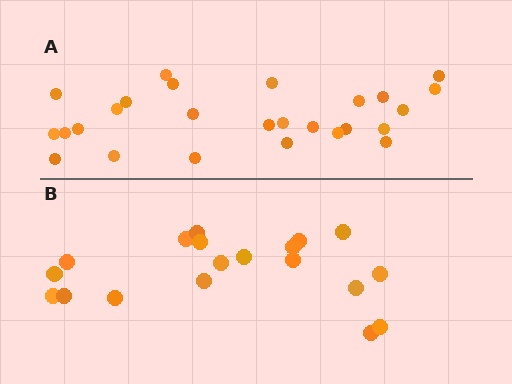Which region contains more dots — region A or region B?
Region A (the top region) has more dots.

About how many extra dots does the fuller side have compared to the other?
Region A has roughly 8 or so more dots than region B.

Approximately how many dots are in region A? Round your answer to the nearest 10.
About 30 dots. (The exact count is 26, which rounds to 30.)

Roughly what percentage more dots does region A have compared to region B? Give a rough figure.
About 35% more.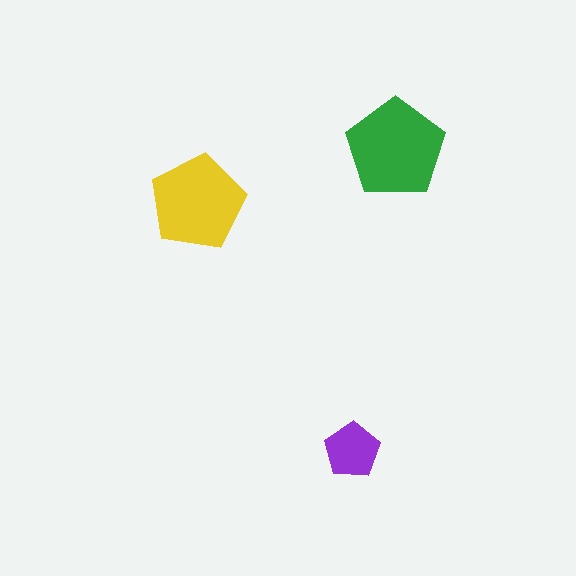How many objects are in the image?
There are 3 objects in the image.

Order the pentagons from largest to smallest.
the green one, the yellow one, the purple one.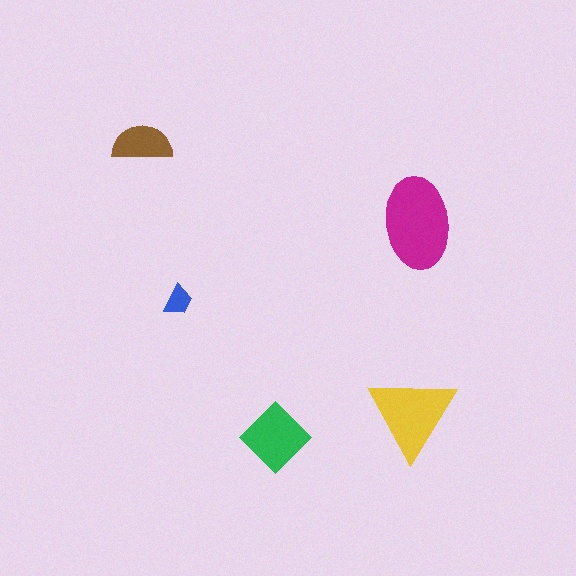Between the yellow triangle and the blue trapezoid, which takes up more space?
The yellow triangle.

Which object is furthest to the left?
The brown semicircle is leftmost.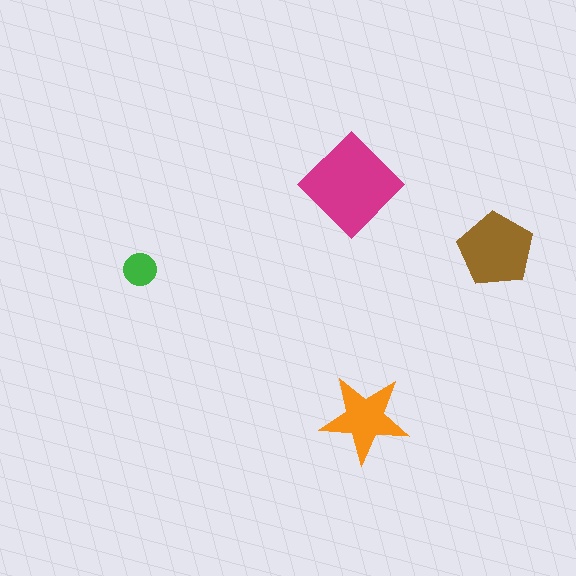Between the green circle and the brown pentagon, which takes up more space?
The brown pentagon.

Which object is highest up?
The magenta diamond is topmost.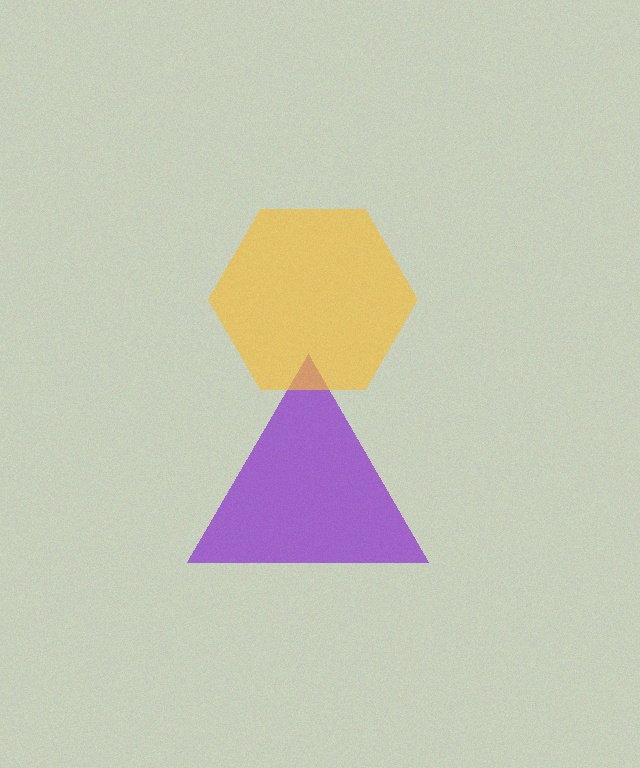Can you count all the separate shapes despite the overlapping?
Yes, there are 2 separate shapes.